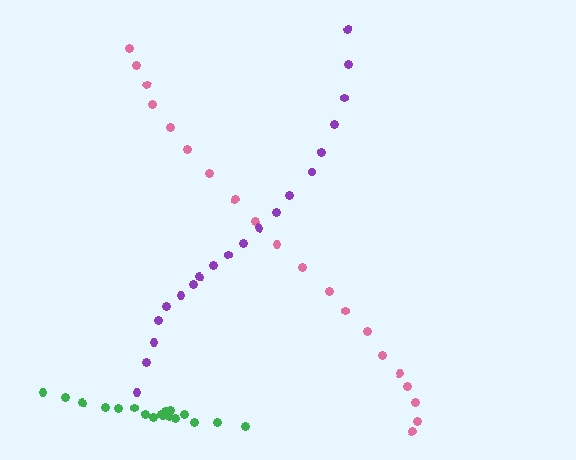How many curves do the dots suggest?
There are 3 distinct paths.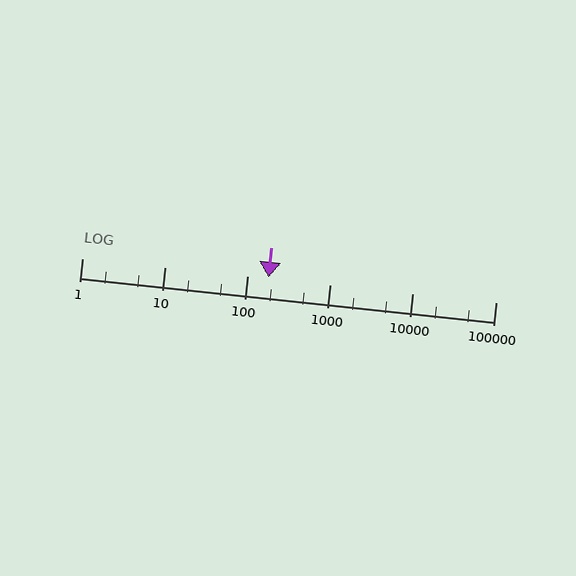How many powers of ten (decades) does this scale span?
The scale spans 5 decades, from 1 to 100000.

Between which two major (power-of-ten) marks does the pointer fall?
The pointer is between 100 and 1000.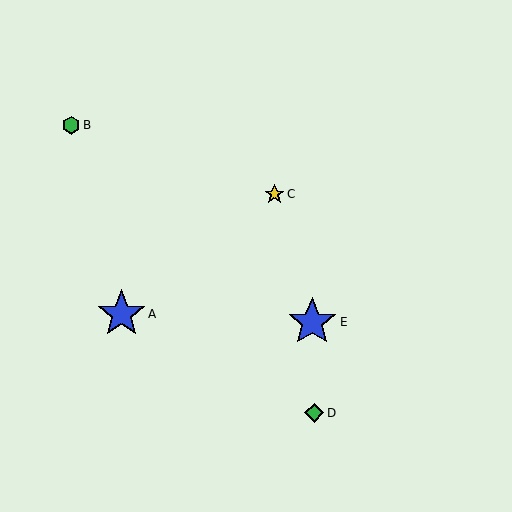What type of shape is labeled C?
Shape C is a yellow star.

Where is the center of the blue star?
The center of the blue star is at (312, 322).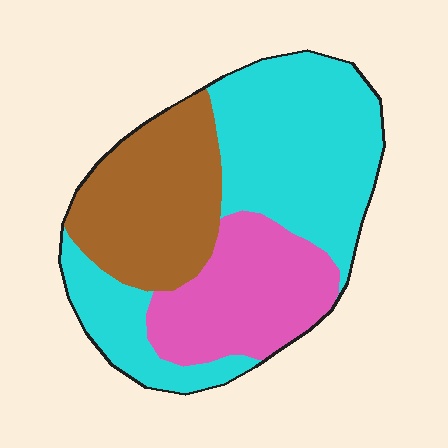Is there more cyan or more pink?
Cyan.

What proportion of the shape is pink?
Pink covers around 25% of the shape.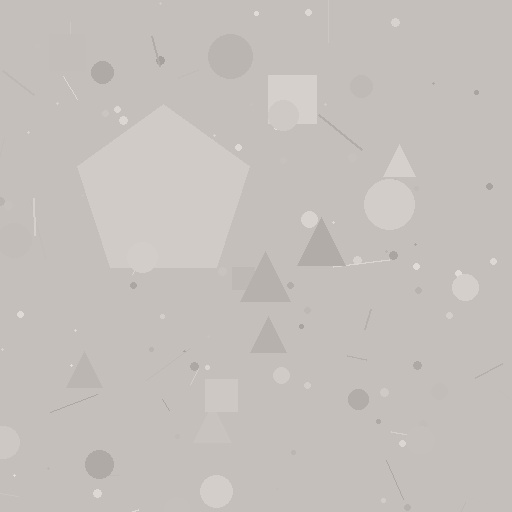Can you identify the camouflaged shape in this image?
The camouflaged shape is a pentagon.